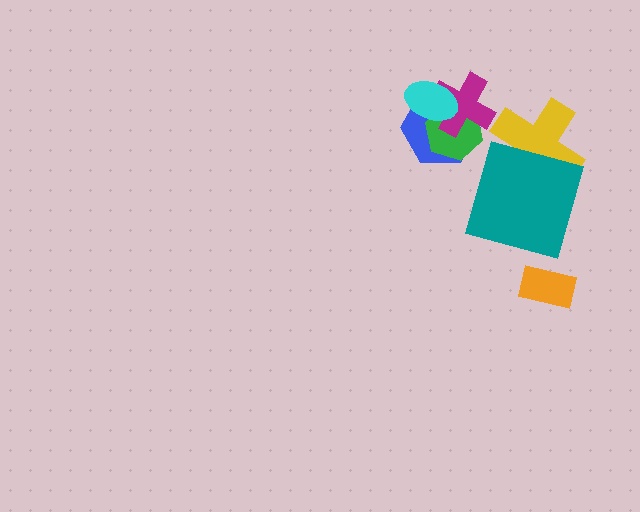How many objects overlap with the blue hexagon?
3 objects overlap with the blue hexagon.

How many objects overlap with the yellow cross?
1 object overlaps with the yellow cross.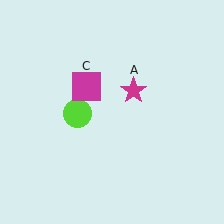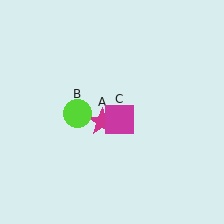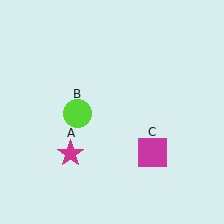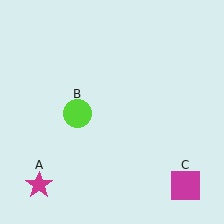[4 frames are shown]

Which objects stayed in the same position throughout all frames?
Lime circle (object B) remained stationary.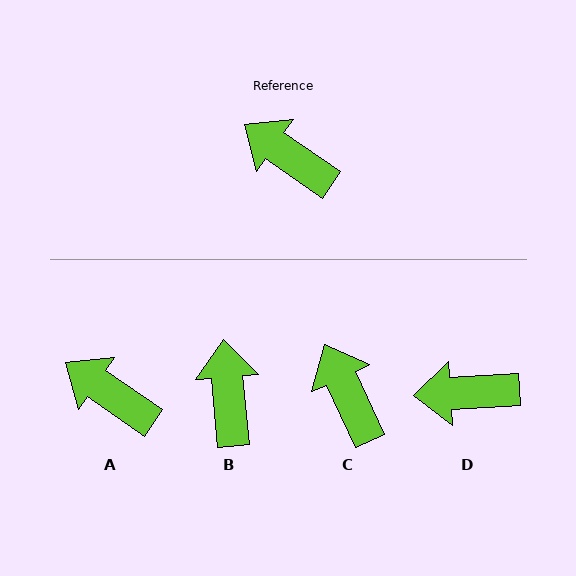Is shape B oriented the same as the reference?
No, it is off by about 50 degrees.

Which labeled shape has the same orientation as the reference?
A.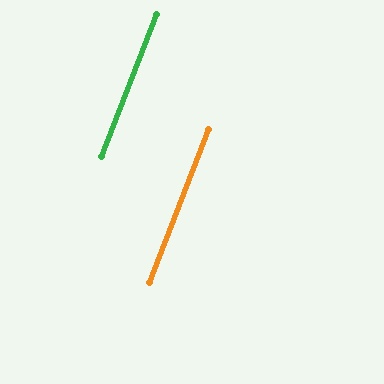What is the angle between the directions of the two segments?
Approximately 0 degrees.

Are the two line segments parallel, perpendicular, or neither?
Parallel — their directions differ by only 0.2°.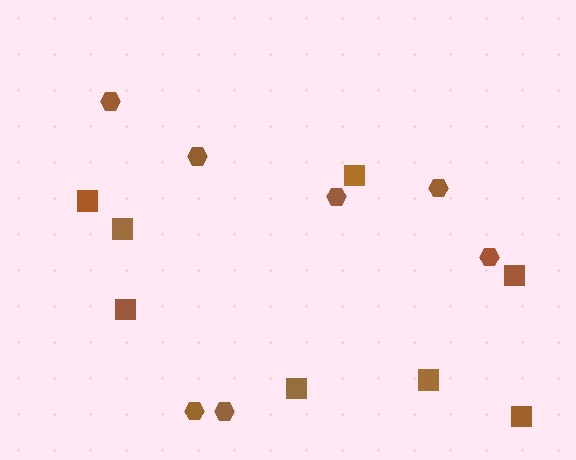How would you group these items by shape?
There are 2 groups: one group of squares (8) and one group of hexagons (7).